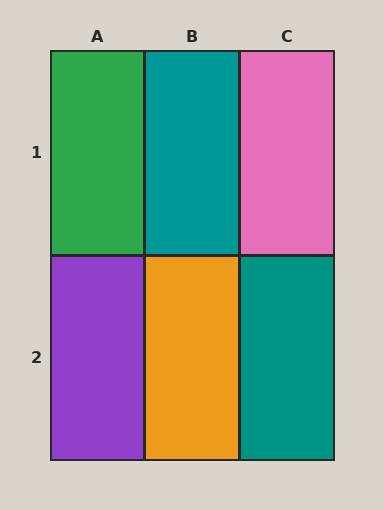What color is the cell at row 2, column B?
Orange.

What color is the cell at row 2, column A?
Purple.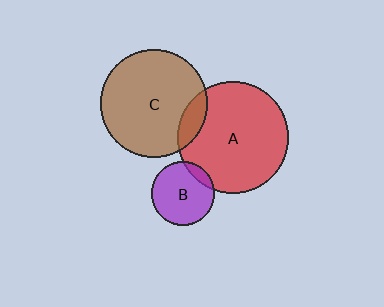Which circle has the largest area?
Circle A (red).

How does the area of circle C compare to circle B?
Approximately 2.9 times.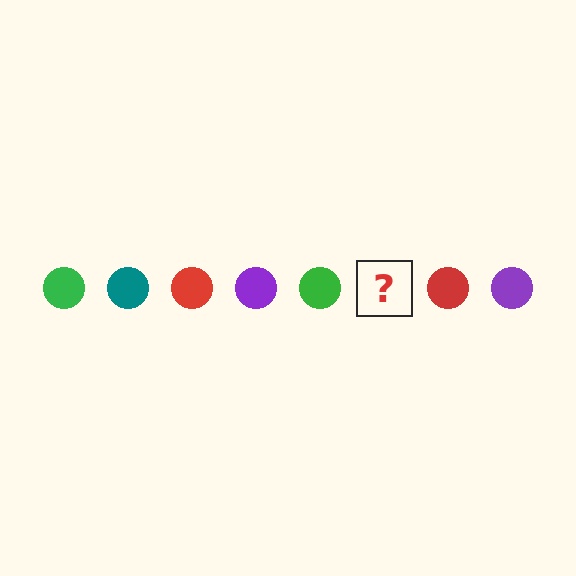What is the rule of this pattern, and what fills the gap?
The rule is that the pattern cycles through green, teal, red, purple circles. The gap should be filled with a teal circle.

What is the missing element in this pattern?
The missing element is a teal circle.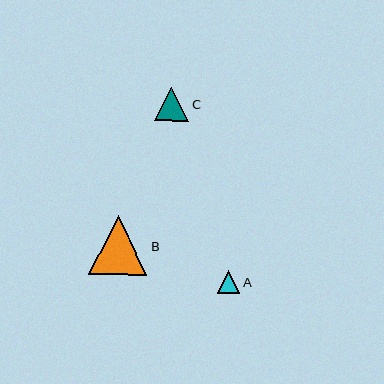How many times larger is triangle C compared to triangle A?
Triangle C is approximately 1.5 times the size of triangle A.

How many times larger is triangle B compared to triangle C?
Triangle B is approximately 1.7 times the size of triangle C.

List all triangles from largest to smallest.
From largest to smallest: B, C, A.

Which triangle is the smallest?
Triangle A is the smallest with a size of approximately 23 pixels.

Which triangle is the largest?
Triangle B is the largest with a size of approximately 59 pixels.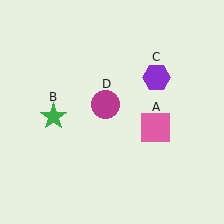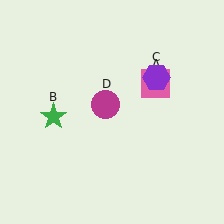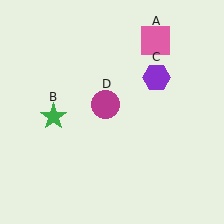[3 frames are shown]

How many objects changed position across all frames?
1 object changed position: pink square (object A).